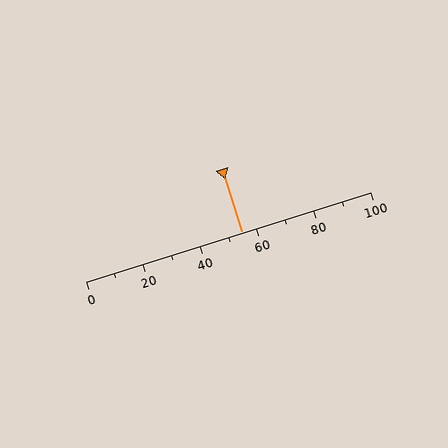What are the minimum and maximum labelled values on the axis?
The axis runs from 0 to 100.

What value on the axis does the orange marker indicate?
The marker indicates approximately 55.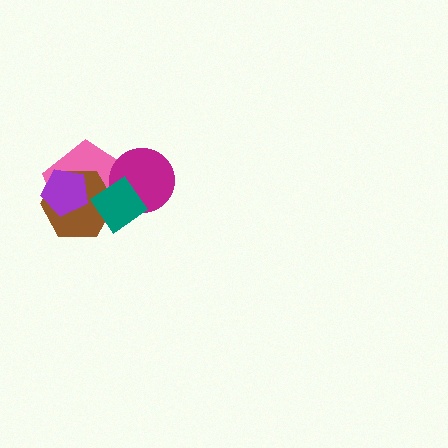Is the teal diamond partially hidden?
No, no other shape covers it.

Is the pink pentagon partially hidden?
Yes, it is partially covered by another shape.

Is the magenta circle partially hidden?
Yes, it is partially covered by another shape.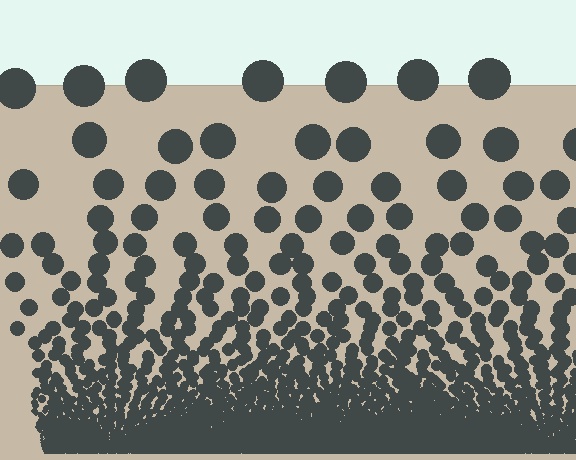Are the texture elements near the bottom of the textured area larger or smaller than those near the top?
Smaller. The gradient is inverted — elements near the bottom are smaller and denser.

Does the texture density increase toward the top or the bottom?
Density increases toward the bottom.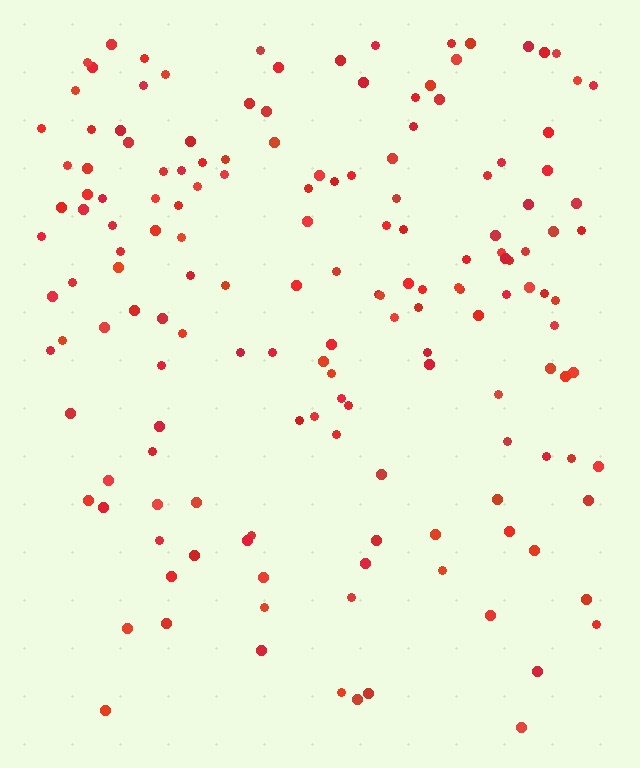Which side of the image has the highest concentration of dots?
The top.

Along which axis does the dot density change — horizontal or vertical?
Vertical.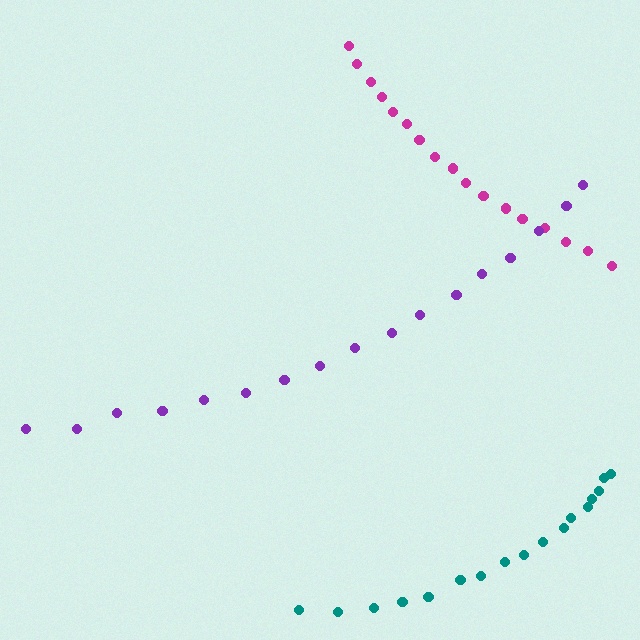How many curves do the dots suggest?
There are 3 distinct paths.